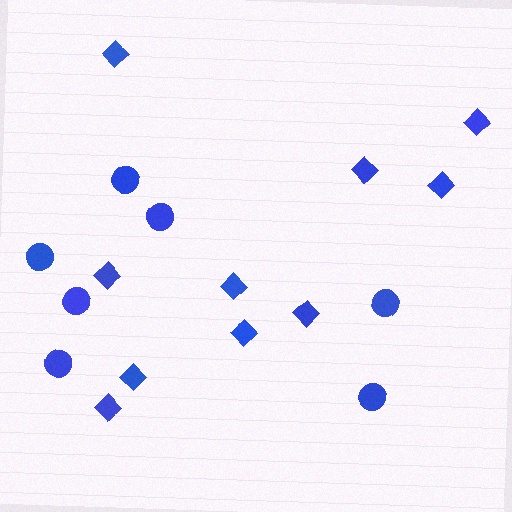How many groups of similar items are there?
There are 2 groups: one group of diamonds (10) and one group of circles (7).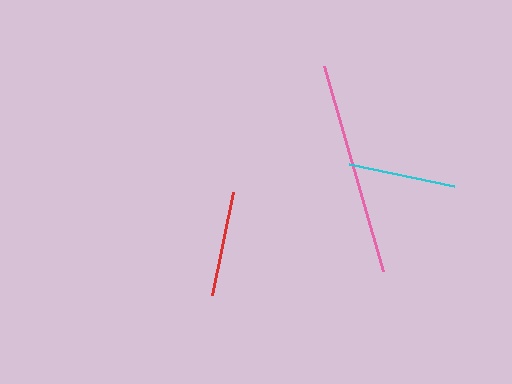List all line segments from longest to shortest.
From longest to shortest: pink, cyan, red.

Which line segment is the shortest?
The red line is the shortest at approximately 104 pixels.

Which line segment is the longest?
The pink line is the longest at approximately 213 pixels.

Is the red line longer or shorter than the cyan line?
The cyan line is longer than the red line.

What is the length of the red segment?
The red segment is approximately 104 pixels long.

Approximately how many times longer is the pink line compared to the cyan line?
The pink line is approximately 2.0 times the length of the cyan line.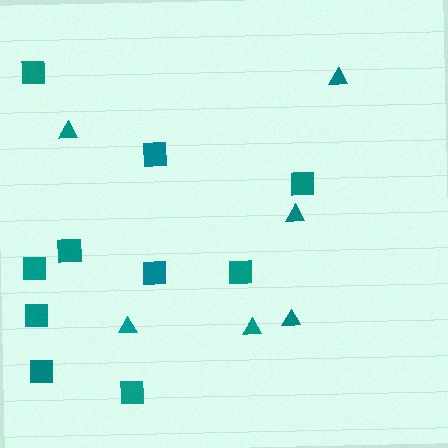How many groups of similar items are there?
There are 2 groups: one group of triangles (6) and one group of squares (10).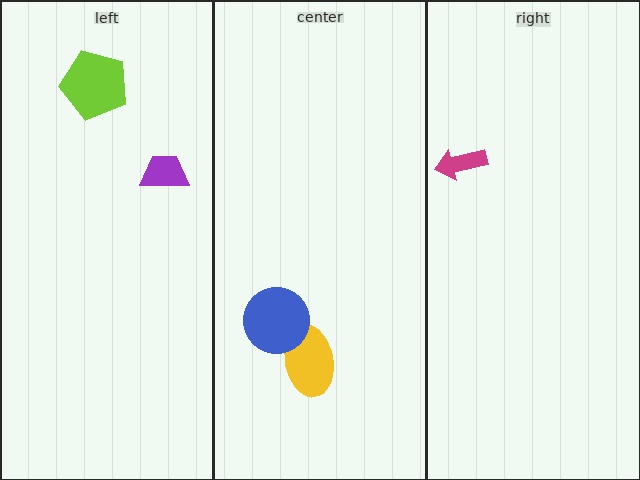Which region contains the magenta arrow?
The right region.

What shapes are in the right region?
The magenta arrow.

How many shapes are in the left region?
2.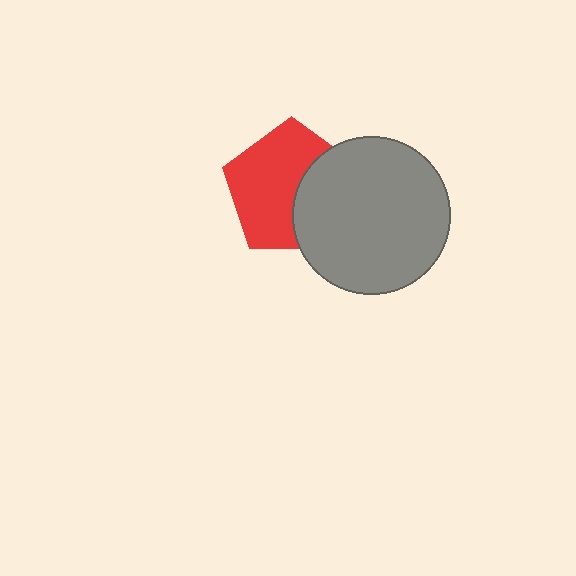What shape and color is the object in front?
The object in front is a gray circle.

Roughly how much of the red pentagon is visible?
About half of it is visible (roughly 62%).